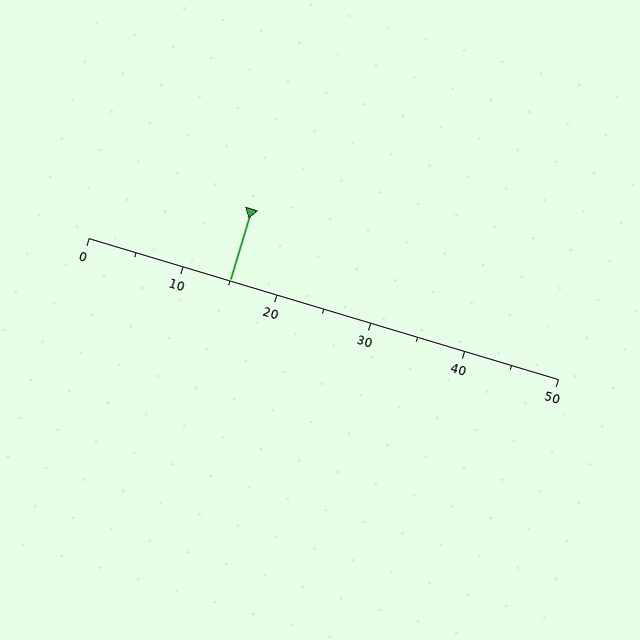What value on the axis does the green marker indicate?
The marker indicates approximately 15.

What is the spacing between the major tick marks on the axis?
The major ticks are spaced 10 apart.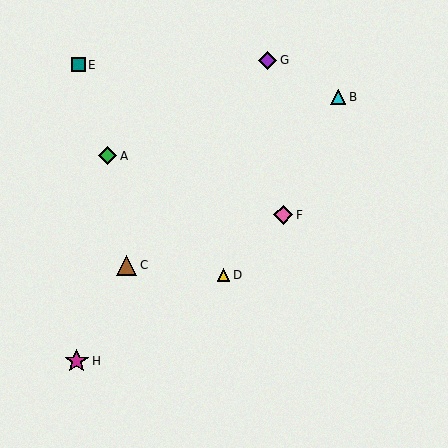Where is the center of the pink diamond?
The center of the pink diamond is at (283, 215).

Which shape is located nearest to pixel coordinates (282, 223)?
The pink diamond (labeled F) at (283, 215) is nearest to that location.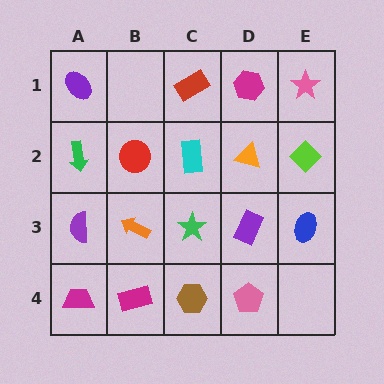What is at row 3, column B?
An orange arrow.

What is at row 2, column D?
An orange triangle.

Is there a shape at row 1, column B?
No, that cell is empty.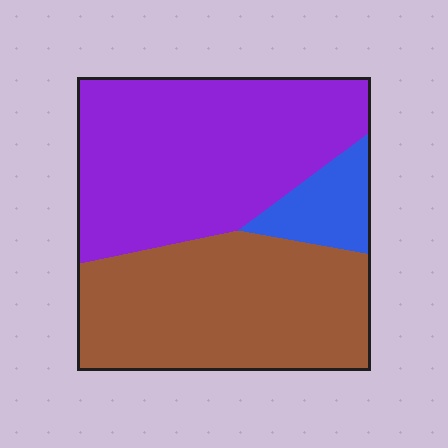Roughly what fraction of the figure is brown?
Brown covers about 45% of the figure.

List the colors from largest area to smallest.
From largest to smallest: purple, brown, blue.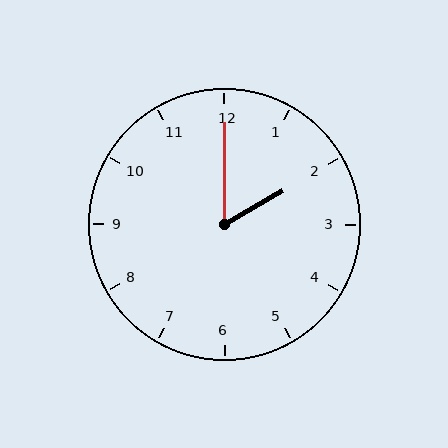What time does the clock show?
2:00.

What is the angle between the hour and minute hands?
Approximately 60 degrees.